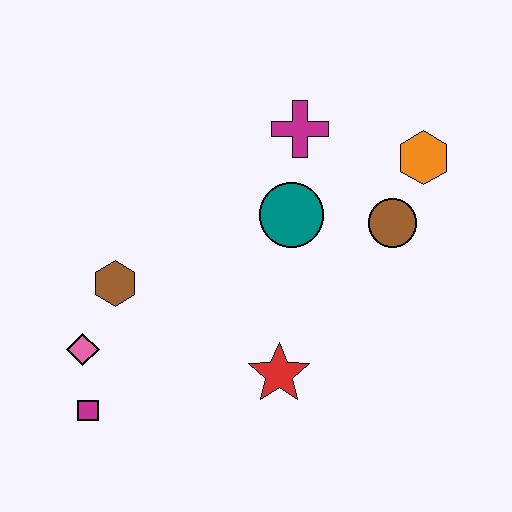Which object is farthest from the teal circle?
The magenta square is farthest from the teal circle.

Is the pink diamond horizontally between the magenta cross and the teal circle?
No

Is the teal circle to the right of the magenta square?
Yes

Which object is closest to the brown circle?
The orange hexagon is closest to the brown circle.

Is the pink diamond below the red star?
No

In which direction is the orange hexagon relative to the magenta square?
The orange hexagon is to the right of the magenta square.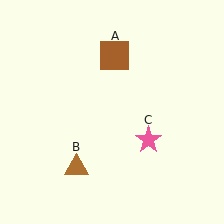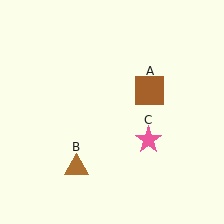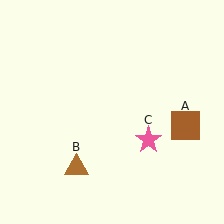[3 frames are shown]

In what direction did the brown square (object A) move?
The brown square (object A) moved down and to the right.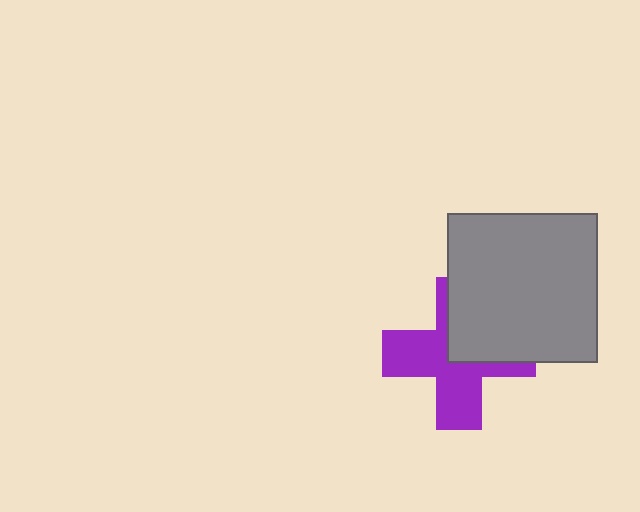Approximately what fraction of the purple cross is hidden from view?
Roughly 39% of the purple cross is hidden behind the gray square.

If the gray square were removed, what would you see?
You would see the complete purple cross.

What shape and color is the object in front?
The object in front is a gray square.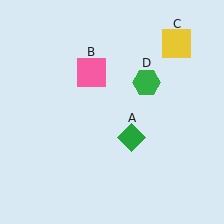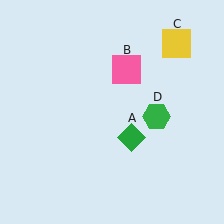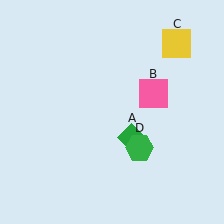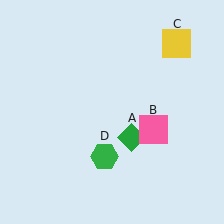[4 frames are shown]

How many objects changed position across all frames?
2 objects changed position: pink square (object B), green hexagon (object D).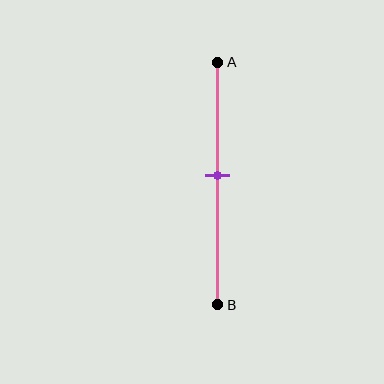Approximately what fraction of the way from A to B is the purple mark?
The purple mark is approximately 45% of the way from A to B.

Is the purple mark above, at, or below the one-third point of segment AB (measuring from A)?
The purple mark is below the one-third point of segment AB.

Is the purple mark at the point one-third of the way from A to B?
No, the mark is at about 45% from A, not at the 33% one-third point.